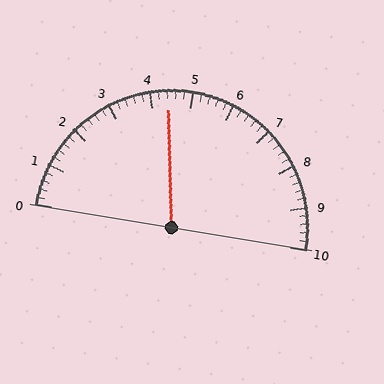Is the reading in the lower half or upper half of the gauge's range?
The reading is in the lower half of the range (0 to 10).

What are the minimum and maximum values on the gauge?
The gauge ranges from 0 to 10.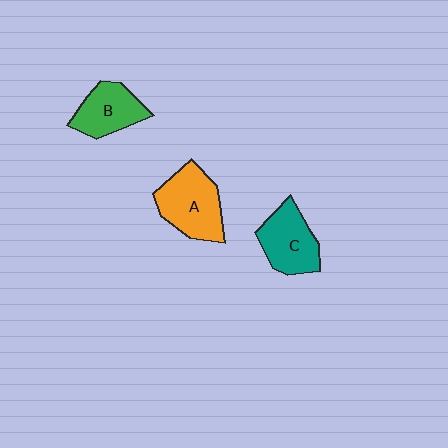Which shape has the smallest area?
Shape B (green).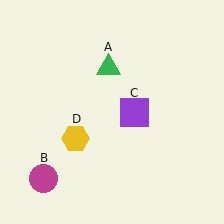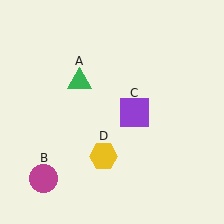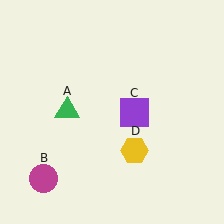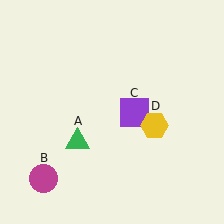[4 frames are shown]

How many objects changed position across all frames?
2 objects changed position: green triangle (object A), yellow hexagon (object D).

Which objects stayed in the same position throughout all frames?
Magenta circle (object B) and purple square (object C) remained stationary.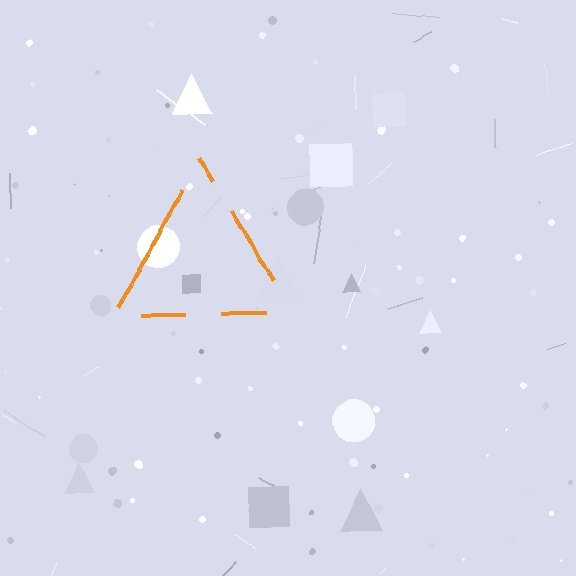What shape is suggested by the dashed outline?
The dashed outline suggests a triangle.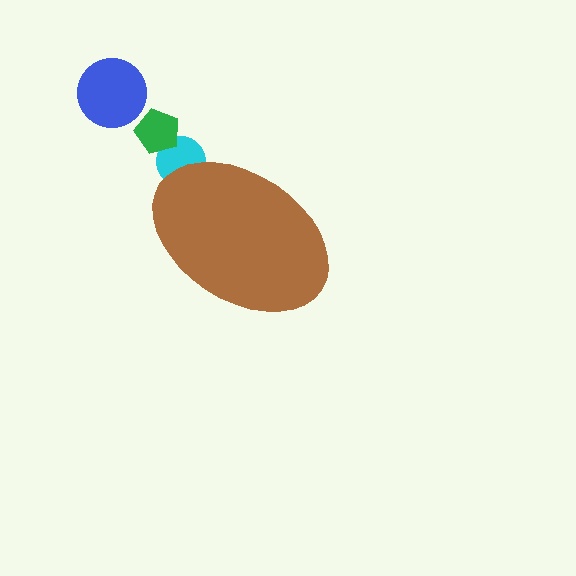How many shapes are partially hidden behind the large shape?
1 shape is partially hidden.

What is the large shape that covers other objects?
A brown ellipse.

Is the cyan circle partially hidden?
Yes, the cyan circle is partially hidden behind the brown ellipse.